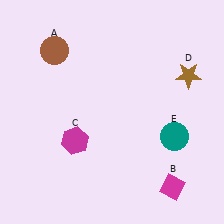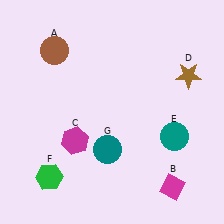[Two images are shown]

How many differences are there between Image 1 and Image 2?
There are 2 differences between the two images.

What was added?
A green hexagon (F), a teal circle (G) were added in Image 2.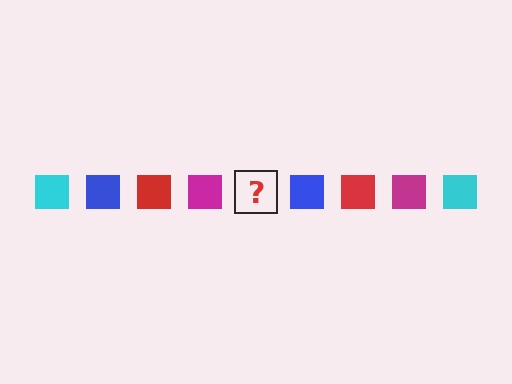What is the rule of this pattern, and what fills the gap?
The rule is that the pattern cycles through cyan, blue, red, magenta squares. The gap should be filled with a cyan square.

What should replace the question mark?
The question mark should be replaced with a cyan square.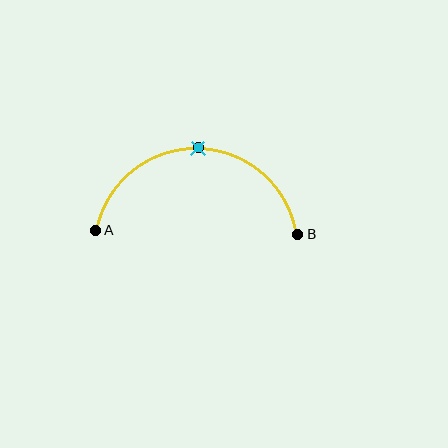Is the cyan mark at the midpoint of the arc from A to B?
Yes. The cyan mark lies on the arc at equal arc-length from both A and B — it is the arc midpoint.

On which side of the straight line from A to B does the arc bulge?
The arc bulges above the straight line connecting A and B.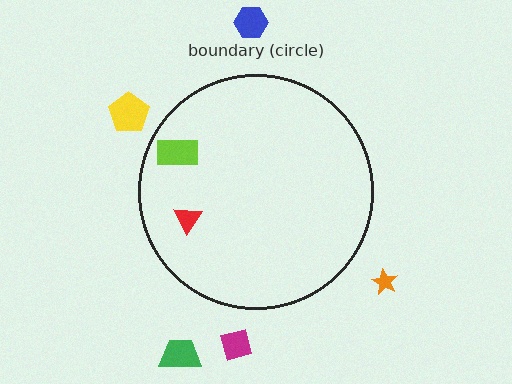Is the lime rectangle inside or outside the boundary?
Inside.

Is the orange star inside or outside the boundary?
Outside.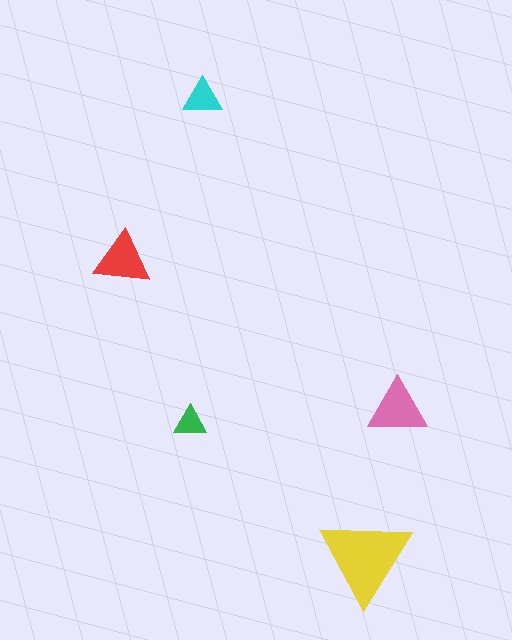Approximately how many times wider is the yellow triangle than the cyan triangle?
About 2.5 times wider.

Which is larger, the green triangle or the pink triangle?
The pink one.